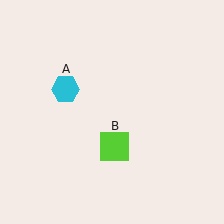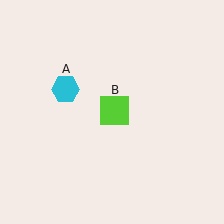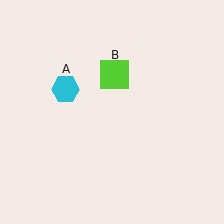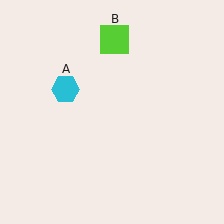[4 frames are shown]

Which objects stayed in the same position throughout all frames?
Cyan hexagon (object A) remained stationary.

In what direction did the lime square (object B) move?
The lime square (object B) moved up.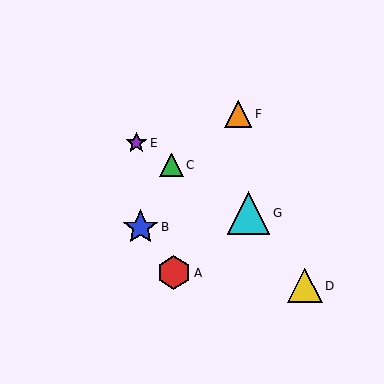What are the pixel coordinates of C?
Object C is at (171, 165).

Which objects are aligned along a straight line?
Objects C, E, G are aligned along a straight line.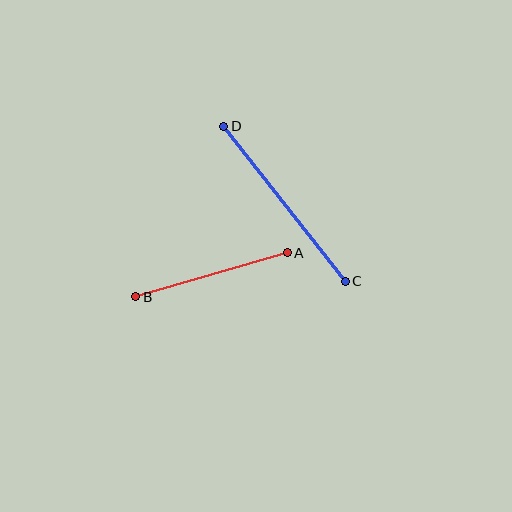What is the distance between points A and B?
The distance is approximately 157 pixels.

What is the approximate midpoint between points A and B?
The midpoint is at approximately (212, 275) pixels.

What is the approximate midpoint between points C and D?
The midpoint is at approximately (284, 204) pixels.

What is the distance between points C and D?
The distance is approximately 197 pixels.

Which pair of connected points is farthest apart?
Points C and D are farthest apart.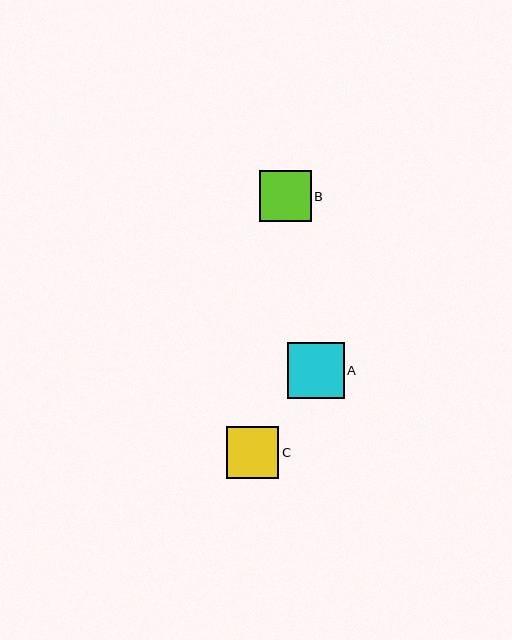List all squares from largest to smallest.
From largest to smallest: A, C, B.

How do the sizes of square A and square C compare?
Square A and square C are approximately the same size.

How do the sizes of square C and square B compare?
Square C and square B are approximately the same size.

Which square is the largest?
Square A is the largest with a size of approximately 57 pixels.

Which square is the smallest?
Square B is the smallest with a size of approximately 52 pixels.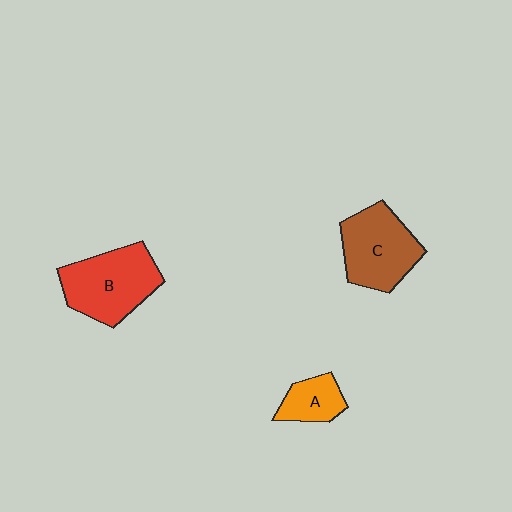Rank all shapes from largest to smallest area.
From largest to smallest: B (red), C (brown), A (orange).